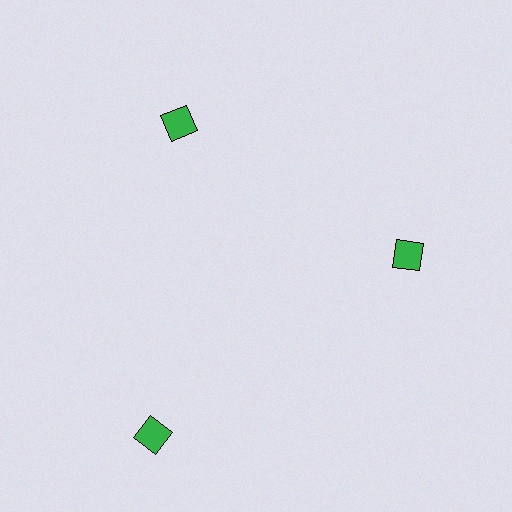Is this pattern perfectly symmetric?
No. The 3 green squares are arranged in a ring, but one element near the 7 o'clock position is pushed outward from the center, breaking the 3-fold rotational symmetry.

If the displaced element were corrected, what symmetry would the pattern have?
It would have 3-fold rotational symmetry — the pattern would map onto itself every 120 degrees.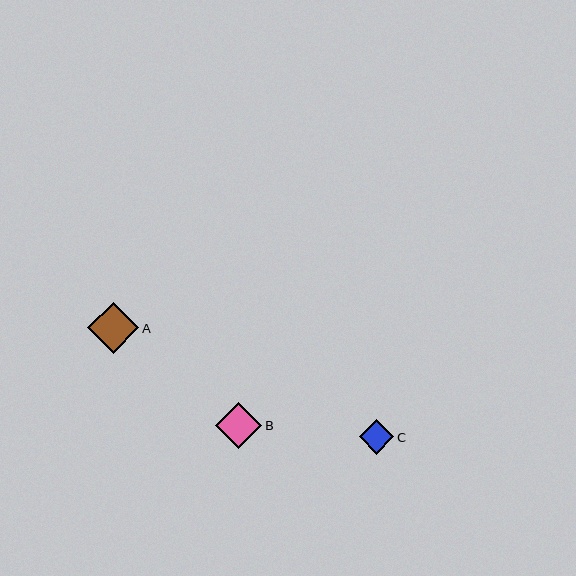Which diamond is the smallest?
Diamond C is the smallest with a size of approximately 35 pixels.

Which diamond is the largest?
Diamond A is the largest with a size of approximately 52 pixels.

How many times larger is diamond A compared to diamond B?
Diamond A is approximately 1.1 times the size of diamond B.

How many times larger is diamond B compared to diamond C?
Diamond B is approximately 1.3 times the size of diamond C.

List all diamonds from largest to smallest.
From largest to smallest: A, B, C.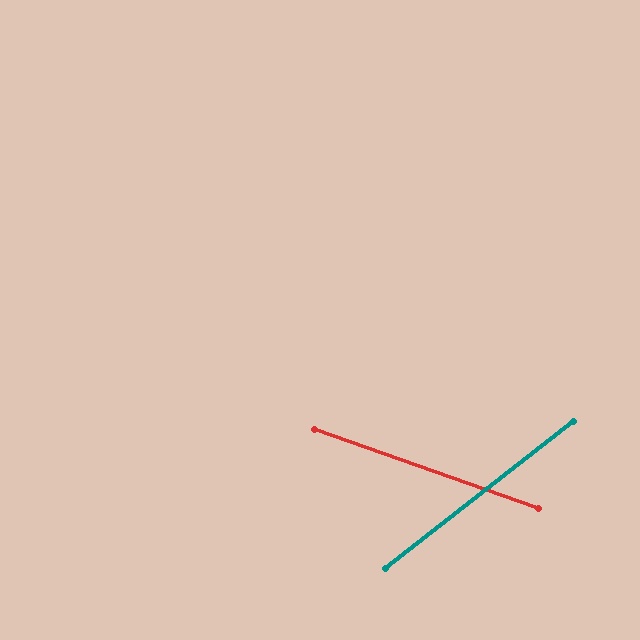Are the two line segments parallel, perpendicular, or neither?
Neither parallel nor perpendicular — they differ by about 57°.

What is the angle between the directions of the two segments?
Approximately 57 degrees.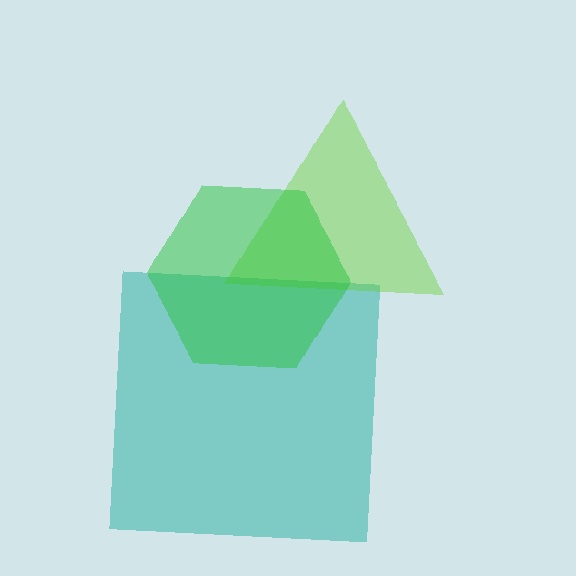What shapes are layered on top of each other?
The layered shapes are: a teal square, a lime triangle, a green hexagon.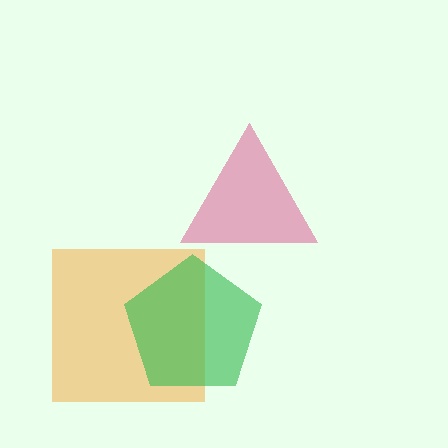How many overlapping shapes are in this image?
There are 3 overlapping shapes in the image.